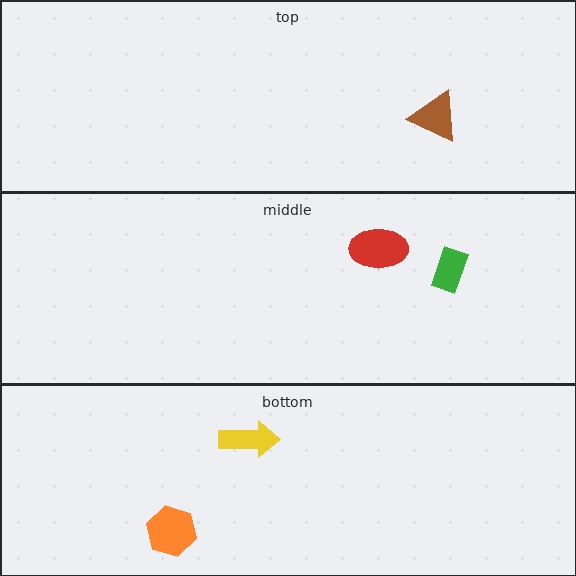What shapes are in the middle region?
The green rectangle, the red ellipse.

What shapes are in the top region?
The brown triangle.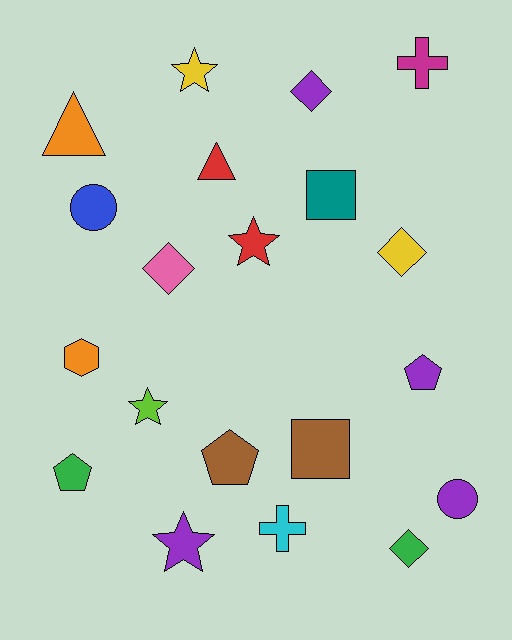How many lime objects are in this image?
There is 1 lime object.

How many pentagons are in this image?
There are 3 pentagons.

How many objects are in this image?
There are 20 objects.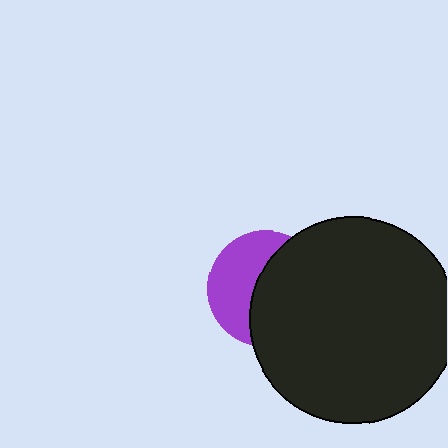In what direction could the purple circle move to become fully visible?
The purple circle could move left. That would shift it out from behind the black circle entirely.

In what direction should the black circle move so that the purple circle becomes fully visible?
The black circle should move right. That is the shortest direction to clear the overlap and leave the purple circle fully visible.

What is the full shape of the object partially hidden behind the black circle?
The partially hidden object is a purple circle.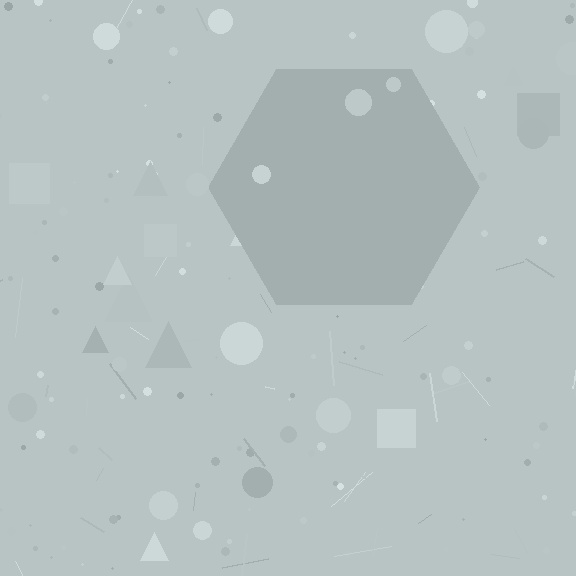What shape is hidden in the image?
A hexagon is hidden in the image.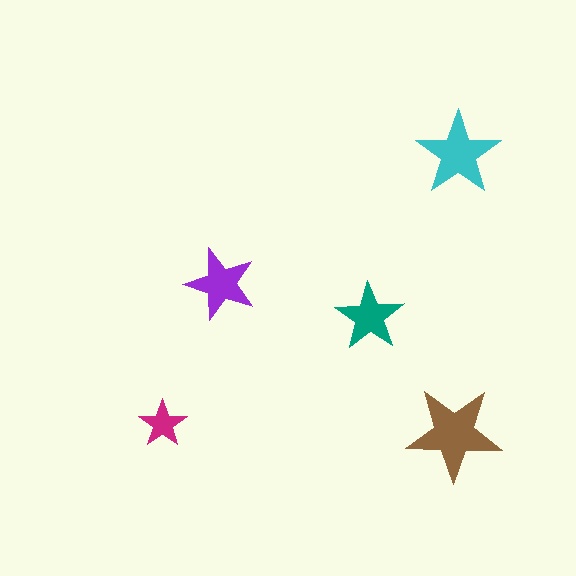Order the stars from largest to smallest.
the brown one, the cyan one, the purple one, the teal one, the magenta one.